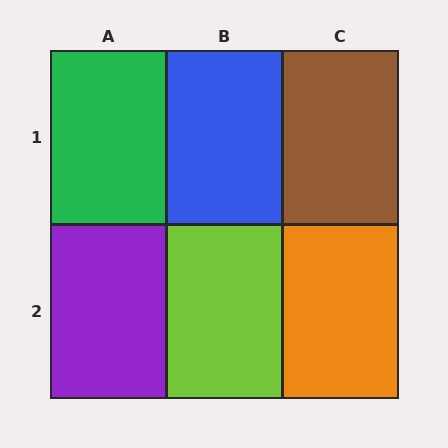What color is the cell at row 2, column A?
Purple.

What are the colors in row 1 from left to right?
Green, blue, brown.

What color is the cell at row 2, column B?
Lime.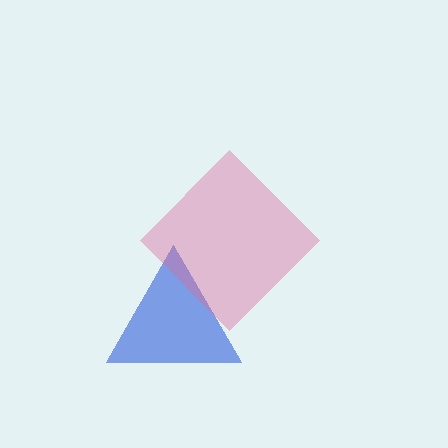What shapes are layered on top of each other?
The layered shapes are: a blue triangle, a pink diamond.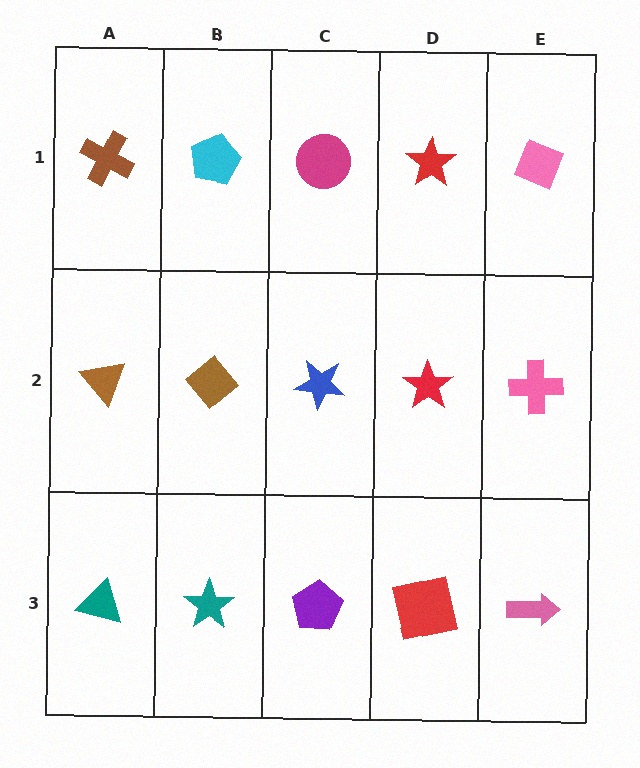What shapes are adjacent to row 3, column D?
A red star (row 2, column D), a purple pentagon (row 3, column C), a pink arrow (row 3, column E).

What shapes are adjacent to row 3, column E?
A pink cross (row 2, column E), a red square (row 3, column D).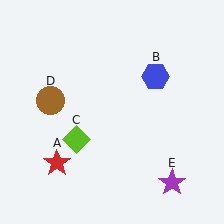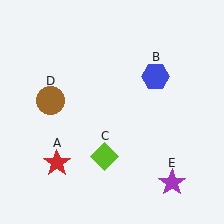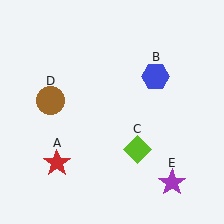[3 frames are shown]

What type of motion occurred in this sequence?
The lime diamond (object C) rotated counterclockwise around the center of the scene.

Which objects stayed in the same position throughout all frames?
Red star (object A) and blue hexagon (object B) and brown circle (object D) and purple star (object E) remained stationary.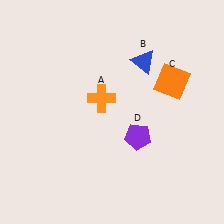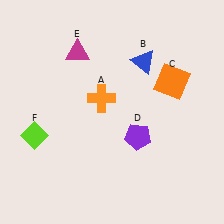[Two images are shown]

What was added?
A magenta triangle (E), a lime diamond (F) were added in Image 2.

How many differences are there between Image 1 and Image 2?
There are 2 differences between the two images.